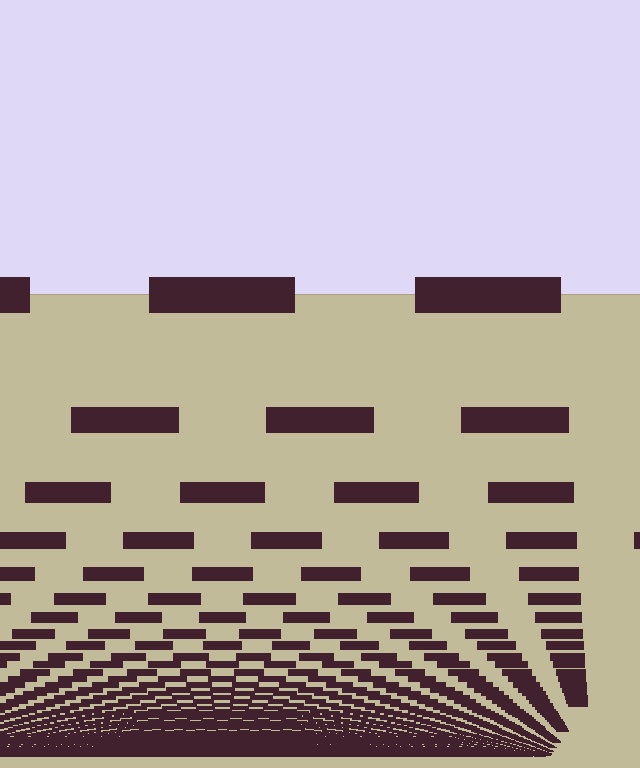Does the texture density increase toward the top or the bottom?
Density increases toward the bottom.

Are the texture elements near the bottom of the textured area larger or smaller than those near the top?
Smaller. The gradient is inverted — elements near the bottom are smaller and denser.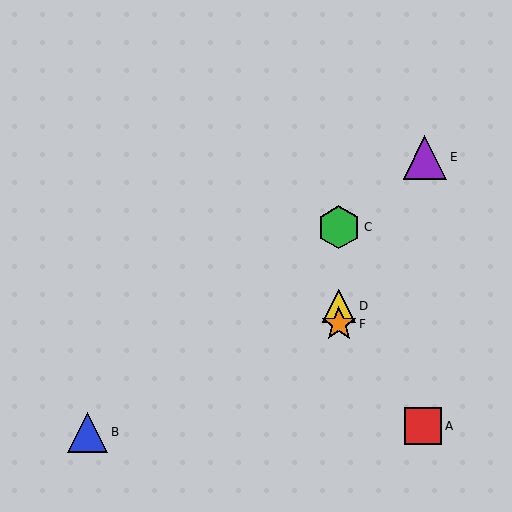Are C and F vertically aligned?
Yes, both are at x≈339.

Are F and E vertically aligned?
No, F is at x≈339 and E is at x≈425.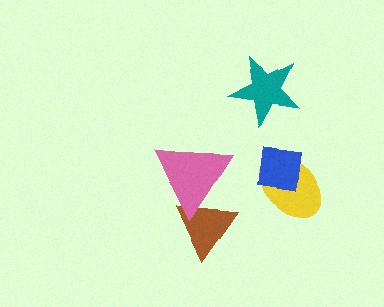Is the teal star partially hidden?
No, no other shape covers it.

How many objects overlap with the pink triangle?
1 object overlaps with the pink triangle.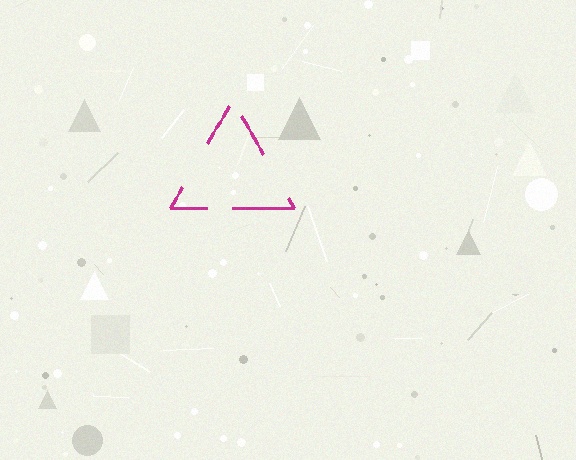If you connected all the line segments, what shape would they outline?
They would outline a triangle.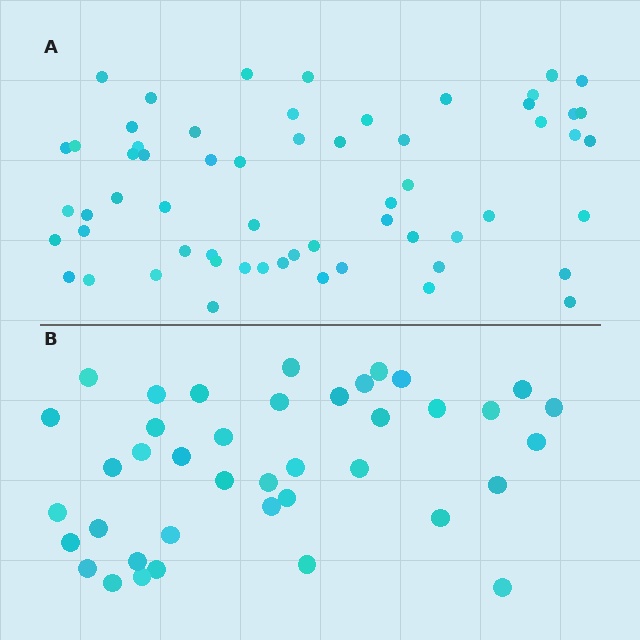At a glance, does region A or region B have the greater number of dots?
Region A (the top region) has more dots.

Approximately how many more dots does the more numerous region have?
Region A has approximately 20 more dots than region B.